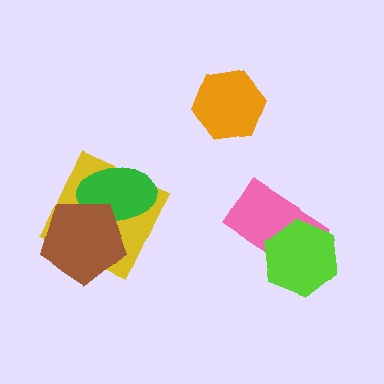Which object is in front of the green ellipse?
The brown pentagon is in front of the green ellipse.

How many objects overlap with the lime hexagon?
1 object overlaps with the lime hexagon.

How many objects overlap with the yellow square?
2 objects overlap with the yellow square.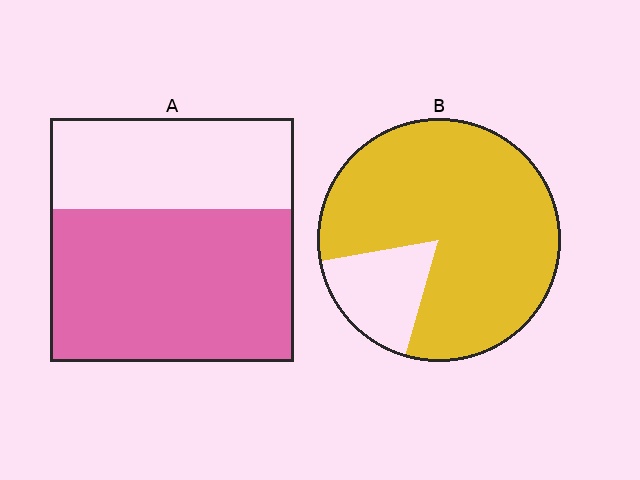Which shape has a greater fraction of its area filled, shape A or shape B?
Shape B.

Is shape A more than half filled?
Yes.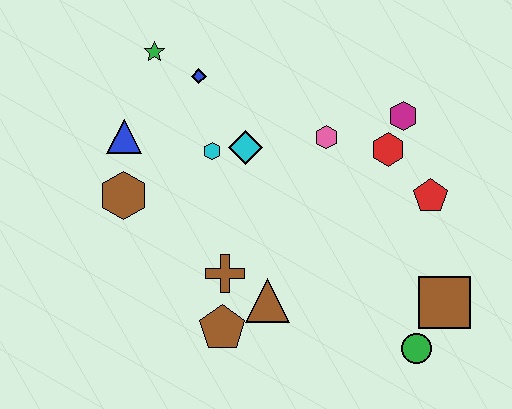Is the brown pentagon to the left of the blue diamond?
No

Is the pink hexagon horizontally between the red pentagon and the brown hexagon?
Yes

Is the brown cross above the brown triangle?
Yes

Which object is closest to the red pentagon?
The red hexagon is closest to the red pentagon.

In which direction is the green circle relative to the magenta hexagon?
The green circle is below the magenta hexagon.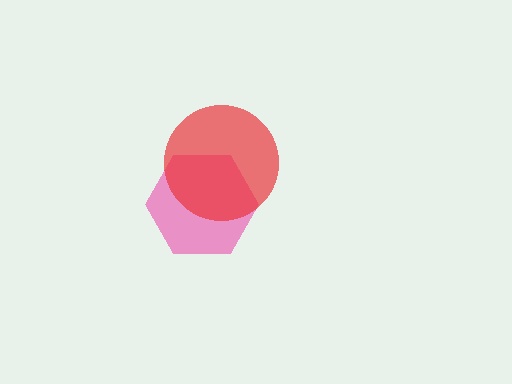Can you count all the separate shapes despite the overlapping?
Yes, there are 2 separate shapes.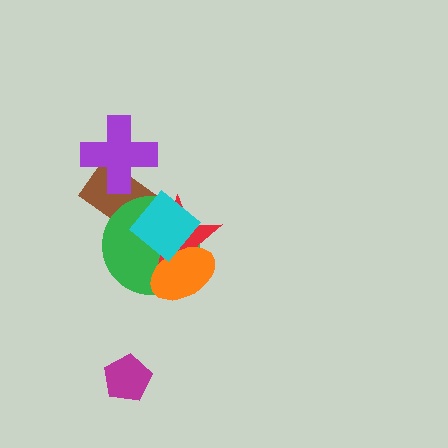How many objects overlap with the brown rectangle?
4 objects overlap with the brown rectangle.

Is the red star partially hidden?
Yes, it is partially covered by another shape.